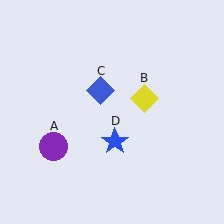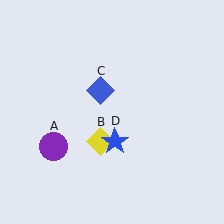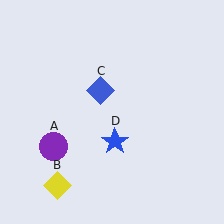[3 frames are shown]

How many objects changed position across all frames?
1 object changed position: yellow diamond (object B).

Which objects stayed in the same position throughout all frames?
Purple circle (object A) and blue diamond (object C) and blue star (object D) remained stationary.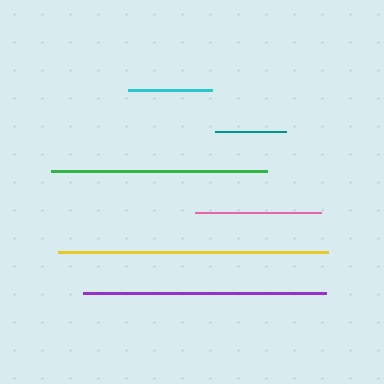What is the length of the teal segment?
The teal segment is approximately 72 pixels long.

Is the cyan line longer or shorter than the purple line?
The purple line is longer than the cyan line.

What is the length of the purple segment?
The purple segment is approximately 242 pixels long.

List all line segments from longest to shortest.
From longest to shortest: yellow, purple, green, pink, cyan, teal.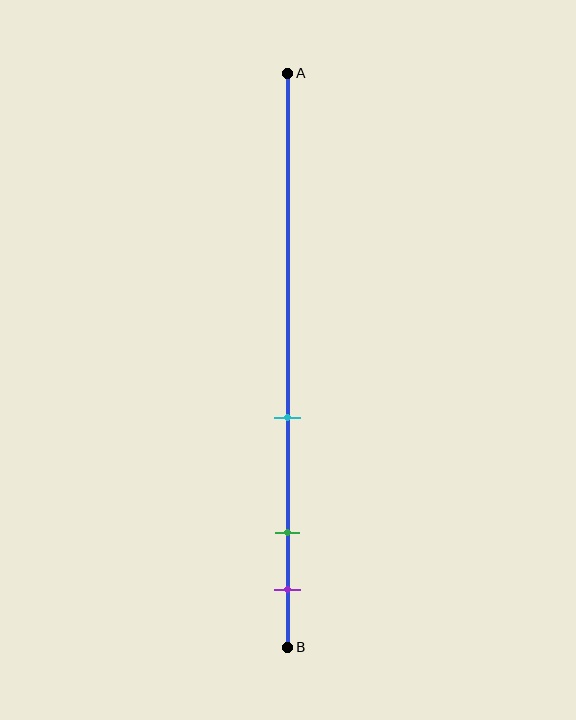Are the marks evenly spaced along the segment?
No, the marks are not evenly spaced.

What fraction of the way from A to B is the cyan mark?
The cyan mark is approximately 60% (0.6) of the way from A to B.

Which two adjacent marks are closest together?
The green and purple marks are the closest adjacent pair.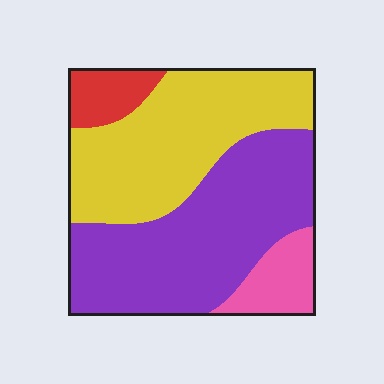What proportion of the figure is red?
Red takes up about one tenth (1/10) of the figure.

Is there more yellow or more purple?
Purple.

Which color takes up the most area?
Purple, at roughly 45%.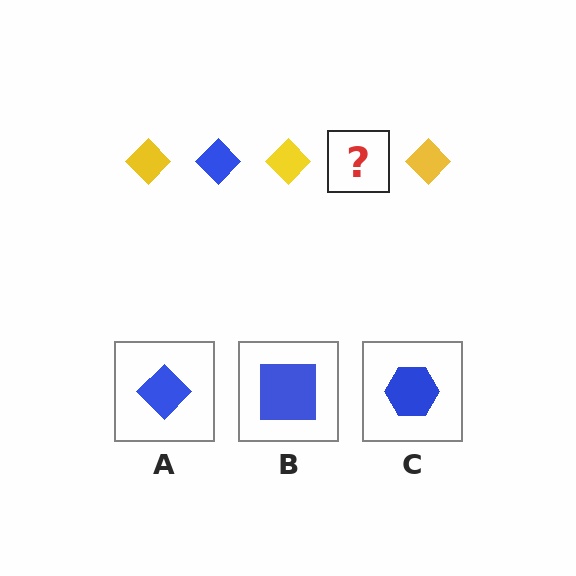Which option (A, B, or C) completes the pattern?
A.